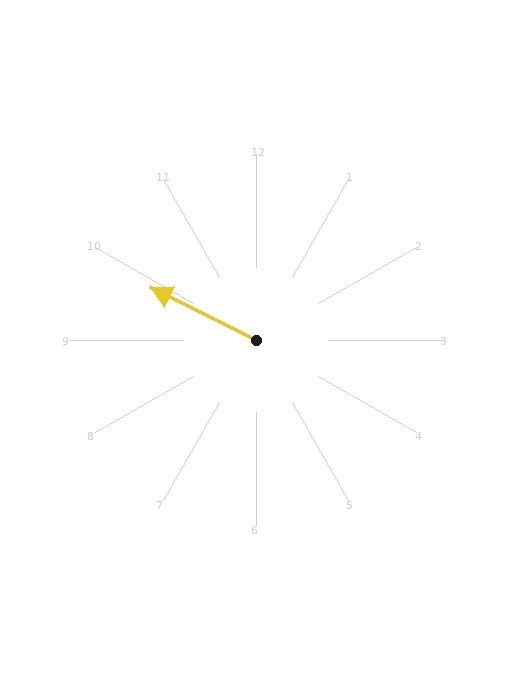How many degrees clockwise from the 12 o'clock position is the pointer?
Approximately 297 degrees.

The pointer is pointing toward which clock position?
Roughly 10 o'clock.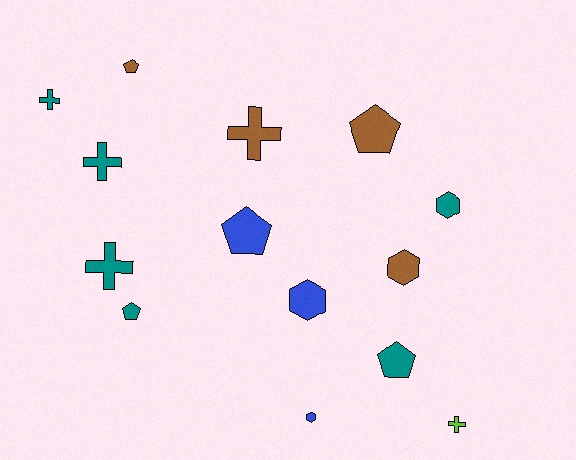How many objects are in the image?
There are 14 objects.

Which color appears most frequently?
Teal, with 6 objects.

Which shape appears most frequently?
Cross, with 5 objects.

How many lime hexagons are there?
There are no lime hexagons.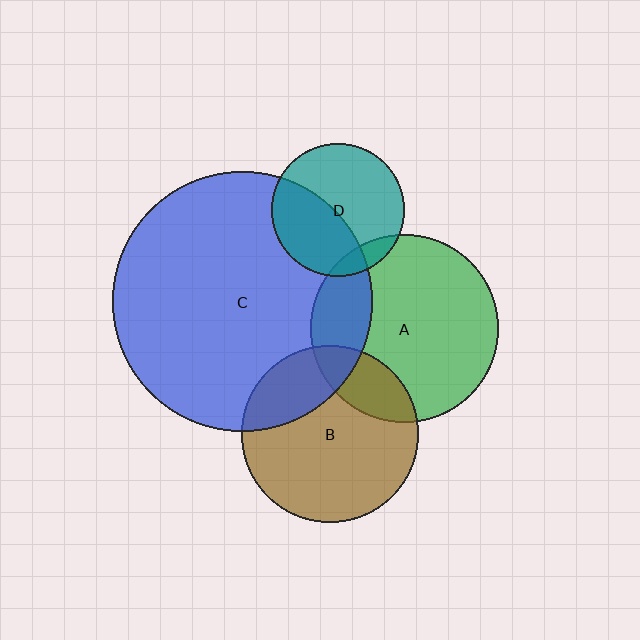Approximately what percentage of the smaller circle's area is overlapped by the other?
Approximately 40%.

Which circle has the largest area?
Circle C (blue).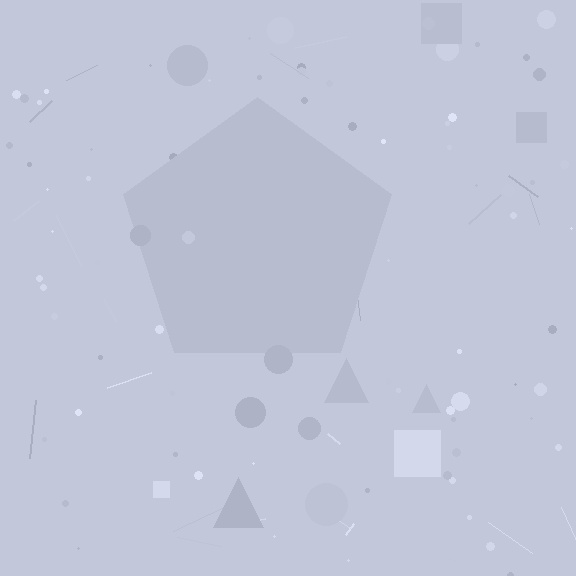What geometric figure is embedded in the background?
A pentagon is embedded in the background.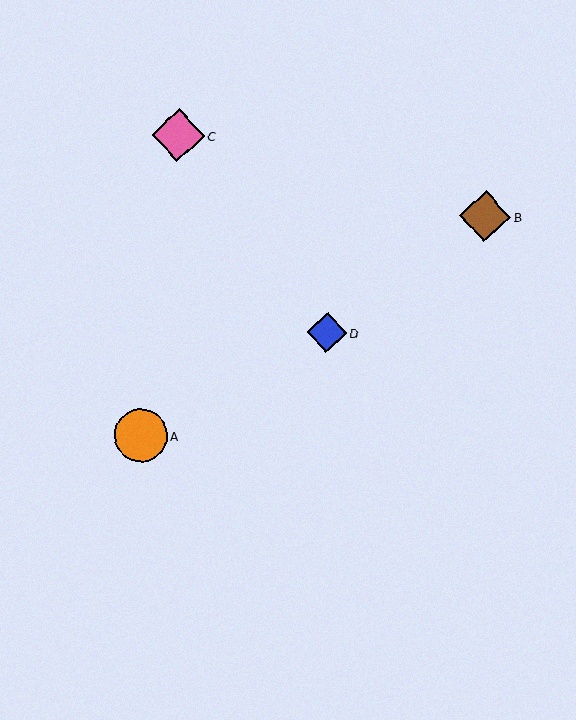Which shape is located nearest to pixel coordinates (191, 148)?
The pink diamond (labeled C) at (178, 135) is nearest to that location.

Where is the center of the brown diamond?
The center of the brown diamond is at (485, 216).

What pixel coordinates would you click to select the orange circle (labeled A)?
Click at (141, 435) to select the orange circle A.